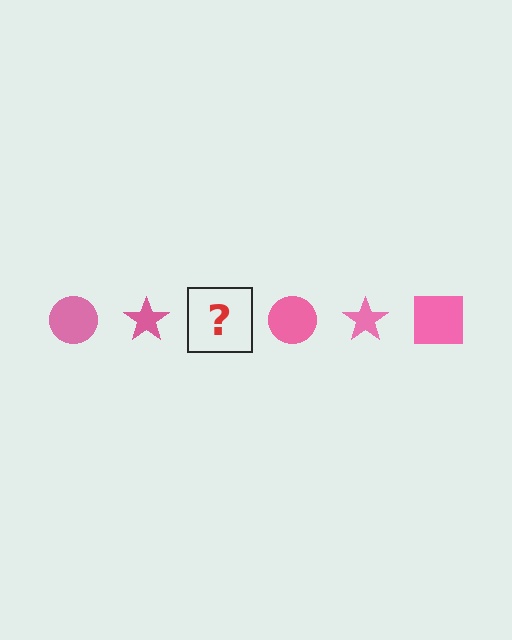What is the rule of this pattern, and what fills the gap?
The rule is that the pattern cycles through circle, star, square shapes in pink. The gap should be filled with a pink square.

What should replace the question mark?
The question mark should be replaced with a pink square.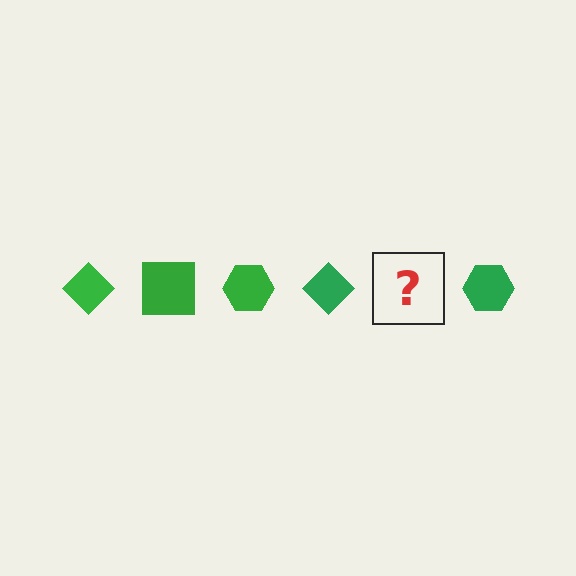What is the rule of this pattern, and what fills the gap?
The rule is that the pattern cycles through diamond, square, hexagon shapes in green. The gap should be filled with a green square.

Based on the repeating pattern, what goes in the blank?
The blank should be a green square.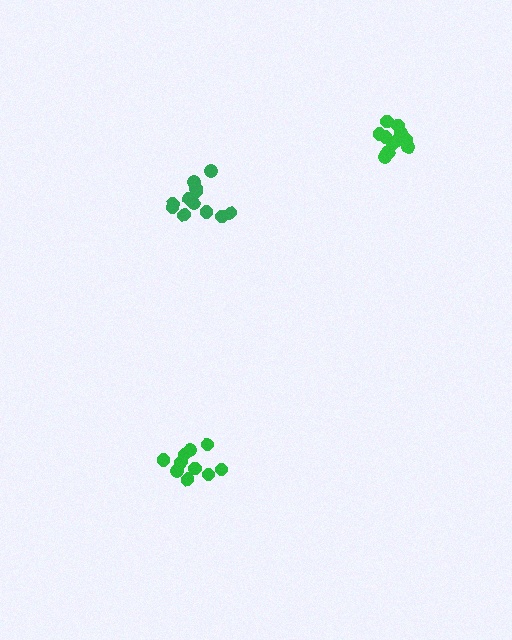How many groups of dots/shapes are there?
There are 3 groups.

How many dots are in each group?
Group 1: 12 dots, Group 2: 10 dots, Group 3: 11 dots (33 total).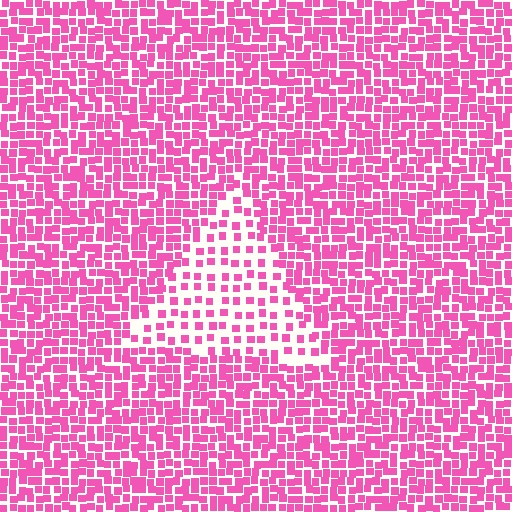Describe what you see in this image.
The image contains small pink elements arranged at two different densities. A triangle-shaped region is visible where the elements are less densely packed than the surrounding area.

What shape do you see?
I see a triangle.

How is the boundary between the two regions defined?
The boundary is defined by a change in element density (approximately 2.2x ratio). All elements are the same color, size, and shape.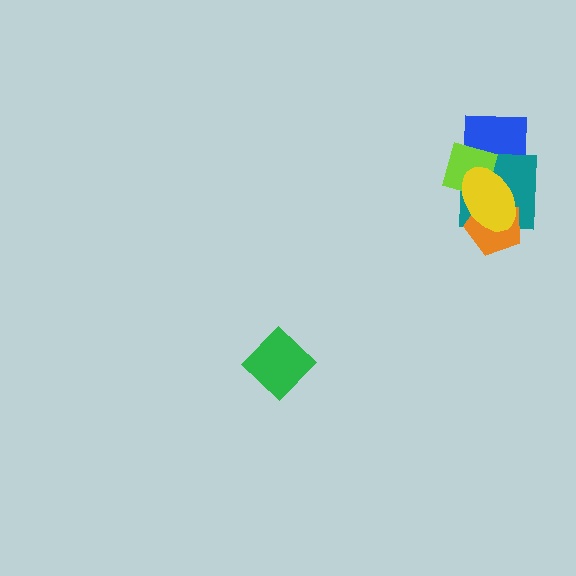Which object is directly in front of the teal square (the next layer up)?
The orange pentagon is directly in front of the teal square.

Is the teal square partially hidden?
Yes, it is partially covered by another shape.